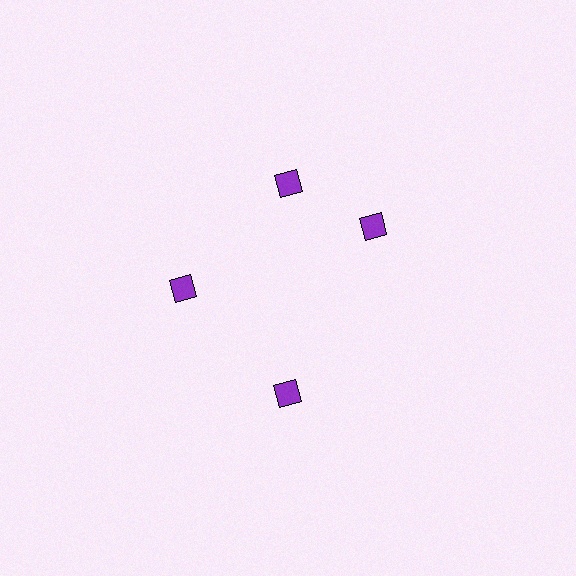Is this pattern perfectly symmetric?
No. The 4 purple diamonds are arranged in a ring, but one element near the 3 o'clock position is rotated out of alignment along the ring, breaking the 4-fold rotational symmetry.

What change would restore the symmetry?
The symmetry would be restored by rotating it back into even spacing with its neighbors so that all 4 diamonds sit at equal angles and equal distance from the center.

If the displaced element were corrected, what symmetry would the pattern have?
It would have 4-fold rotational symmetry — the pattern would map onto itself every 90 degrees.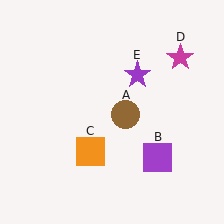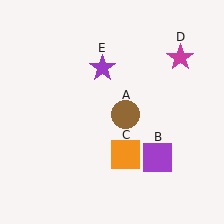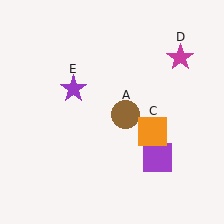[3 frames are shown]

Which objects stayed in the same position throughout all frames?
Brown circle (object A) and purple square (object B) and magenta star (object D) remained stationary.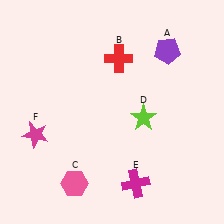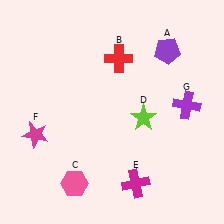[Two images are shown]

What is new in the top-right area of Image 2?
A purple cross (G) was added in the top-right area of Image 2.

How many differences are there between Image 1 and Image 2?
There is 1 difference between the two images.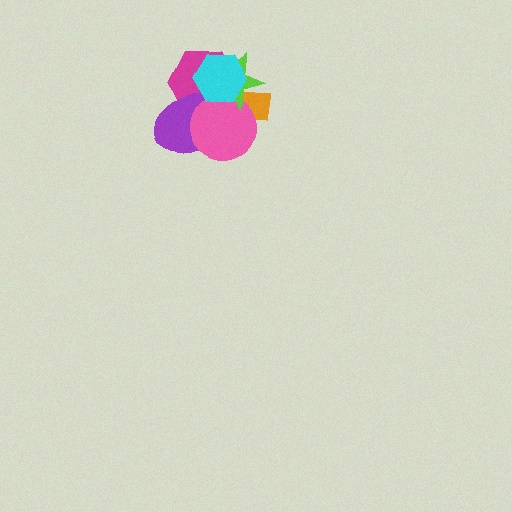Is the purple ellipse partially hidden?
Yes, it is partially covered by another shape.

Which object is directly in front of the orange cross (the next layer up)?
The magenta hexagon is directly in front of the orange cross.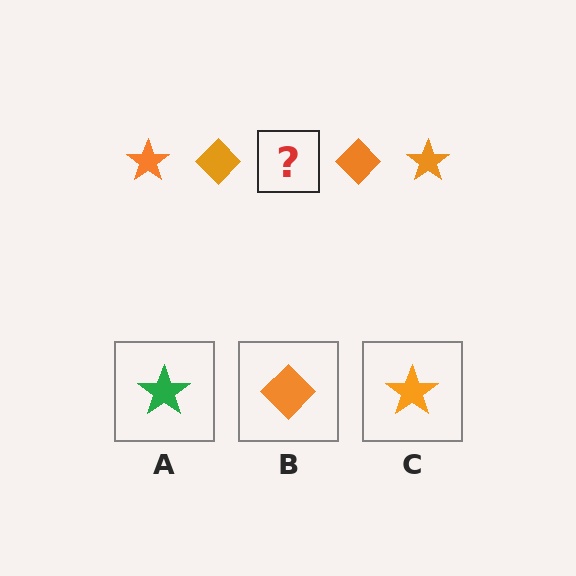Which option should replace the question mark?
Option C.